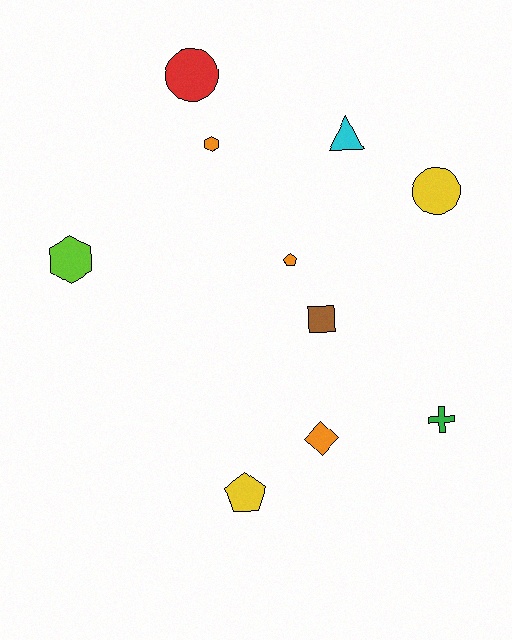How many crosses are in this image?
There is 1 cross.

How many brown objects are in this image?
There is 1 brown object.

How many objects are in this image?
There are 10 objects.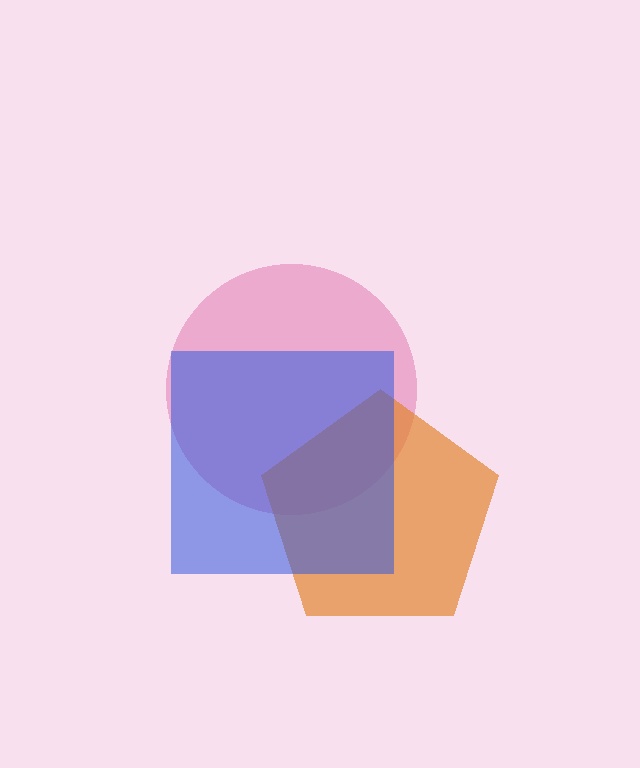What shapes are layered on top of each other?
The layered shapes are: a pink circle, an orange pentagon, a blue square.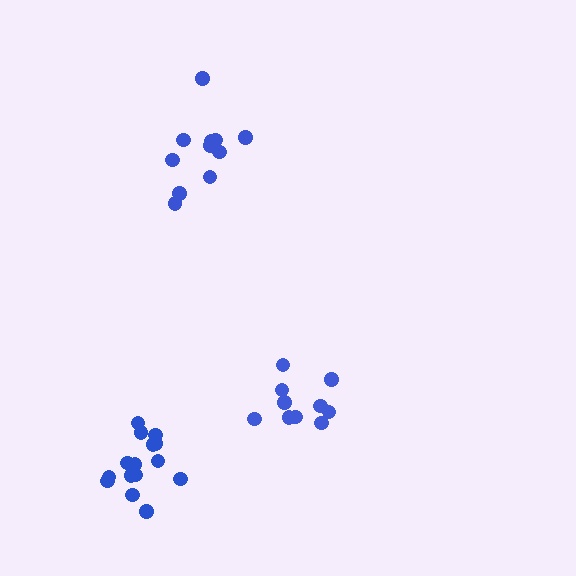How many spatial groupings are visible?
There are 3 spatial groupings.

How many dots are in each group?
Group 1: 10 dots, Group 2: 15 dots, Group 3: 11 dots (36 total).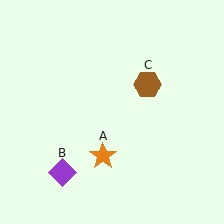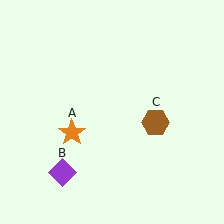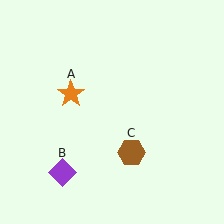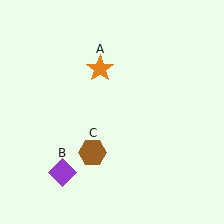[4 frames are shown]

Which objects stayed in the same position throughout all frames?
Purple diamond (object B) remained stationary.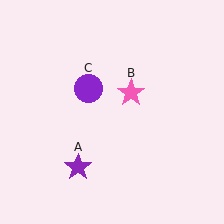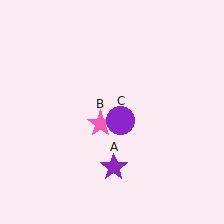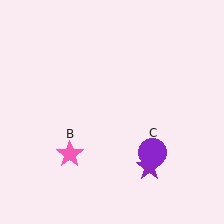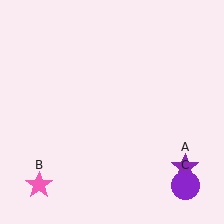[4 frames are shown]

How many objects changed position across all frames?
3 objects changed position: purple star (object A), pink star (object B), purple circle (object C).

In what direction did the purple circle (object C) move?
The purple circle (object C) moved down and to the right.